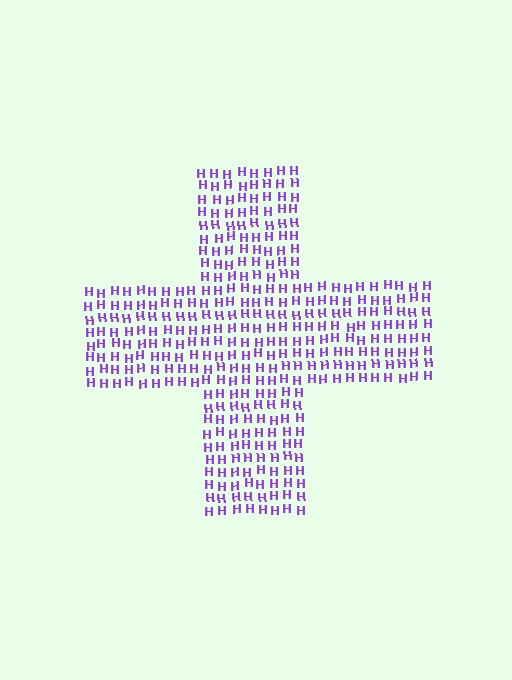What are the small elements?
The small elements are letter H's.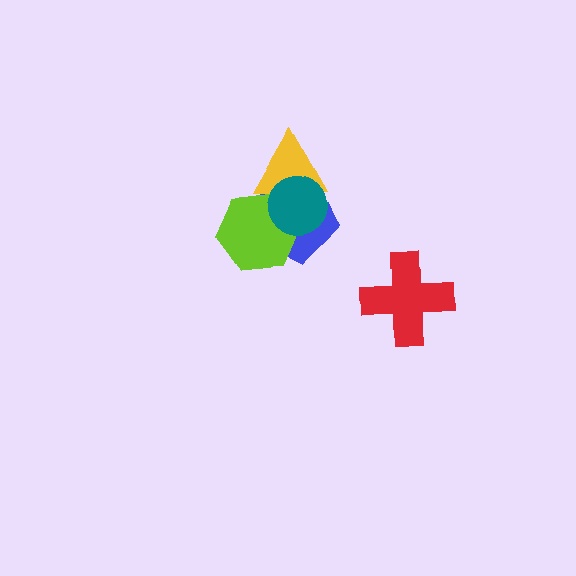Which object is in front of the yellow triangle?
The teal circle is in front of the yellow triangle.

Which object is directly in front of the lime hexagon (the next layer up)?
The yellow triangle is directly in front of the lime hexagon.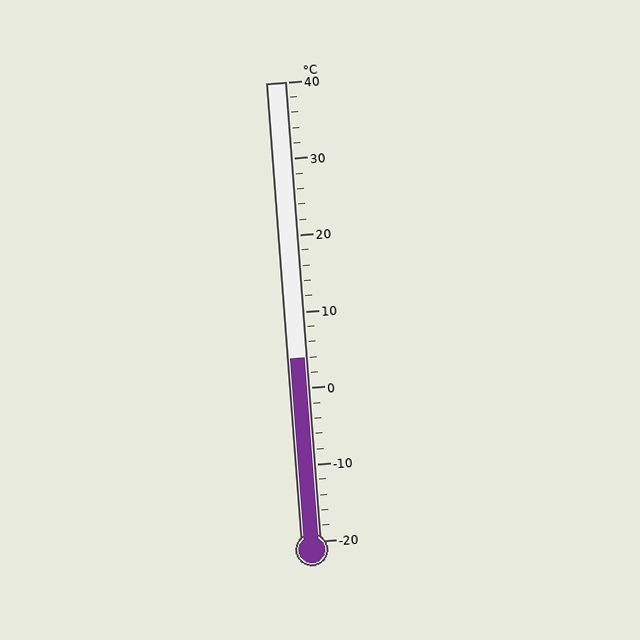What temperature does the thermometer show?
The thermometer shows approximately 4°C.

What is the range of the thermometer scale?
The thermometer scale ranges from -20°C to 40°C.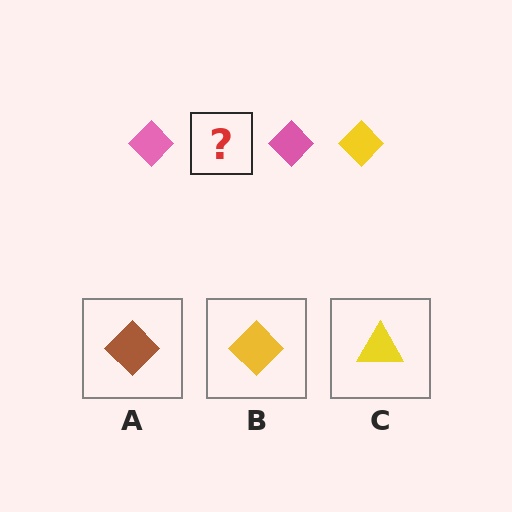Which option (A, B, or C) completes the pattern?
B.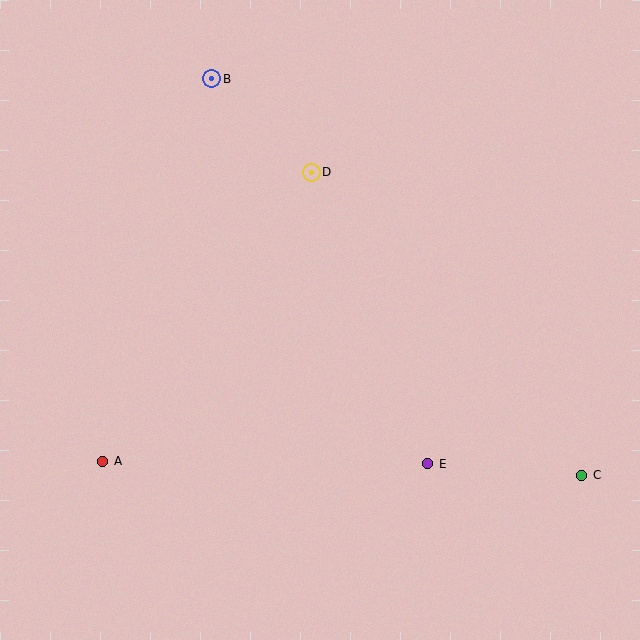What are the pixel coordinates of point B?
Point B is at (212, 79).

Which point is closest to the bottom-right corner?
Point C is closest to the bottom-right corner.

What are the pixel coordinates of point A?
Point A is at (103, 461).